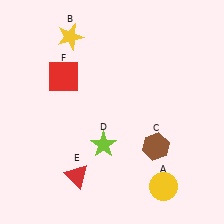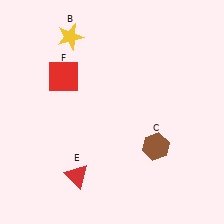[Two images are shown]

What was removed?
The lime star (D), the yellow circle (A) were removed in Image 2.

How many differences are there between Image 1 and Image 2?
There are 2 differences between the two images.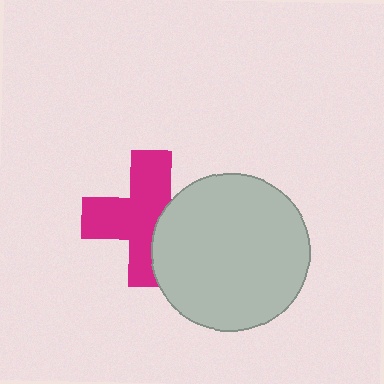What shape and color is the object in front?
The object in front is a light gray circle.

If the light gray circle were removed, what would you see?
You would see the complete magenta cross.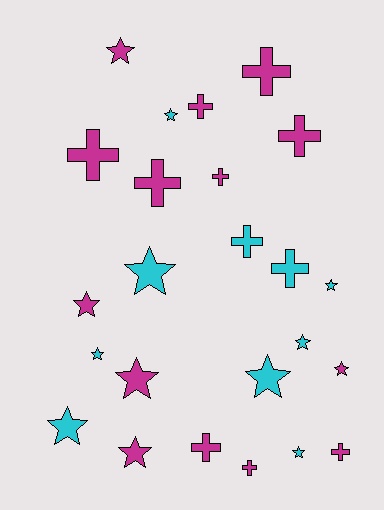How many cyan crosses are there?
There are 2 cyan crosses.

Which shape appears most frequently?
Star, with 13 objects.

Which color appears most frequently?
Magenta, with 14 objects.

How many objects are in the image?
There are 24 objects.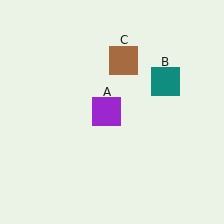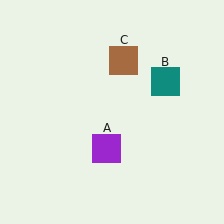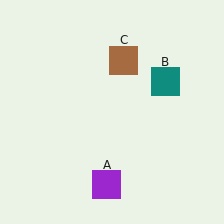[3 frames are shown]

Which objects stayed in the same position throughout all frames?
Teal square (object B) and brown square (object C) remained stationary.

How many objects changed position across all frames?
1 object changed position: purple square (object A).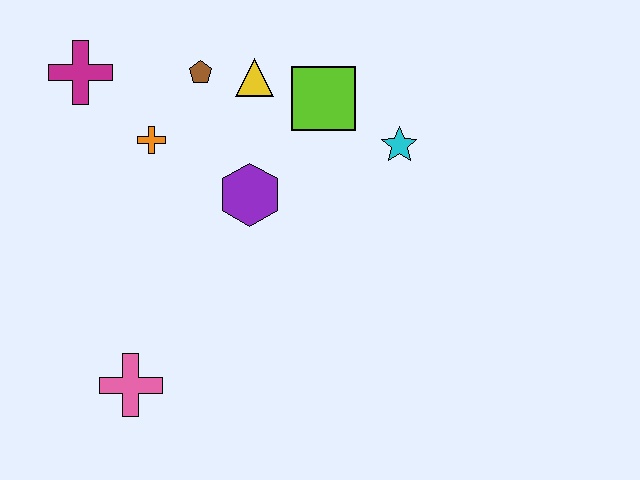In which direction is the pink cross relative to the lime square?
The pink cross is below the lime square.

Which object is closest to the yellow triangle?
The brown pentagon is closest to the yellow triangle.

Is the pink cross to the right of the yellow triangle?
No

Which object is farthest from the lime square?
The pink cross is farthest from the lime square.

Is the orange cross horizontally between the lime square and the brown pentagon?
No